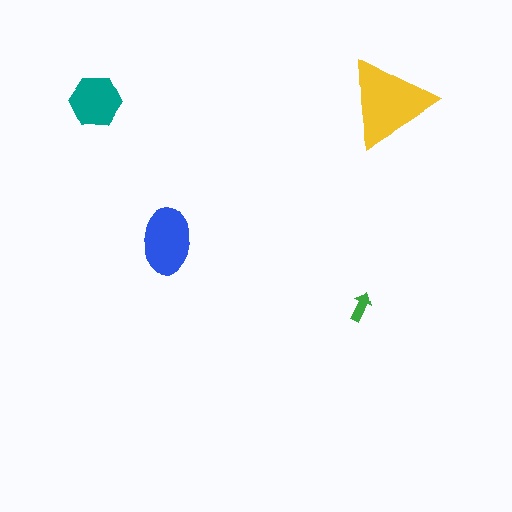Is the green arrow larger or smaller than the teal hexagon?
Smaller.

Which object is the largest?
The yellow triangle.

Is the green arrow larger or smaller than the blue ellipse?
Smaller.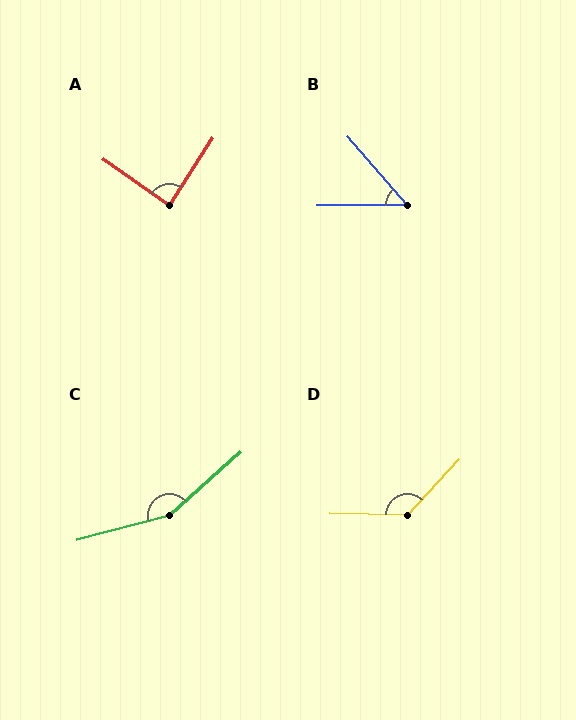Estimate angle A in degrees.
Approximately 88 degrees.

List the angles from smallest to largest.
B (49°), A (88°), D (132°), C (153°).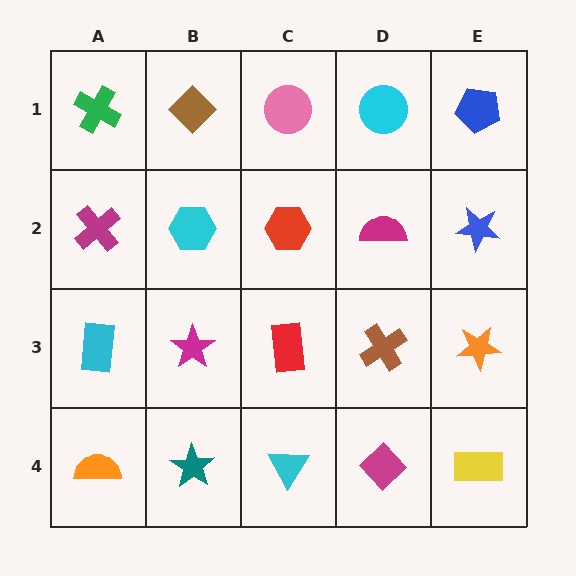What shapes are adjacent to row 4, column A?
A cyan rectangle (row 3, column A), a teal star (row 4, column B).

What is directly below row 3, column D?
A magenta diamond.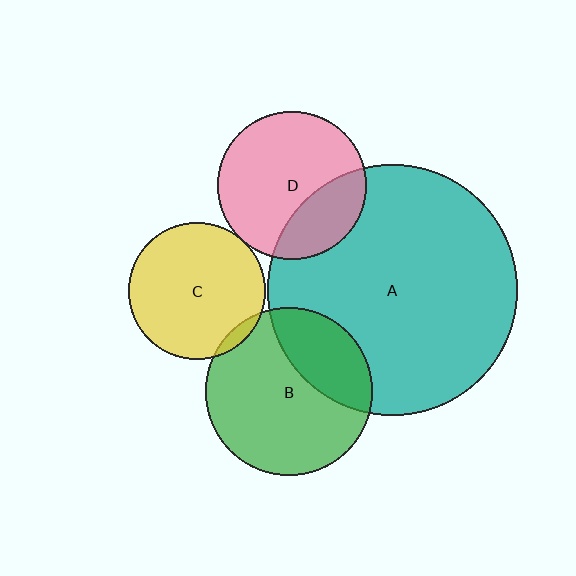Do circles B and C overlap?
Yes.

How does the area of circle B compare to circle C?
Approximately 1.5 times.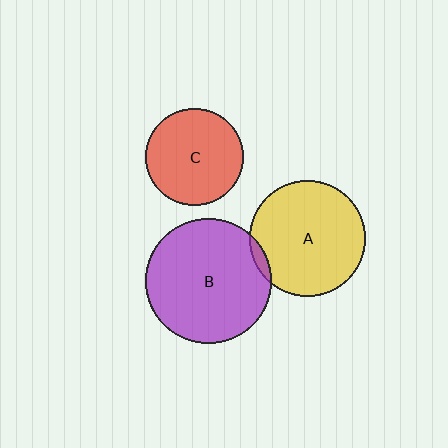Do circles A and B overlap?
Yes.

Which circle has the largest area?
Circle B (purple).